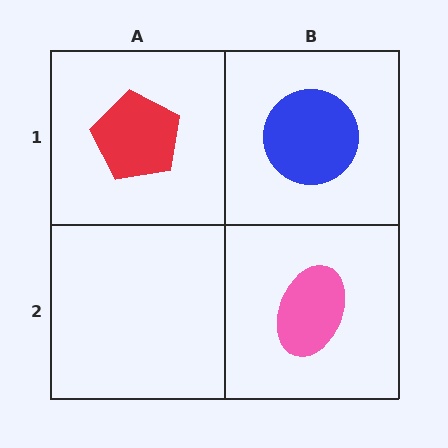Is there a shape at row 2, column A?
No, that cell is empty.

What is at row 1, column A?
A red pentagon.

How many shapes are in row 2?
1 shape.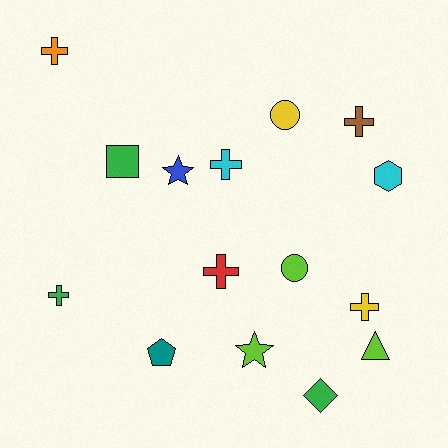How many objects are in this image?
There are 15 objects.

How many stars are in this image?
There are 2 stars.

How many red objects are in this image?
There is 1 red object.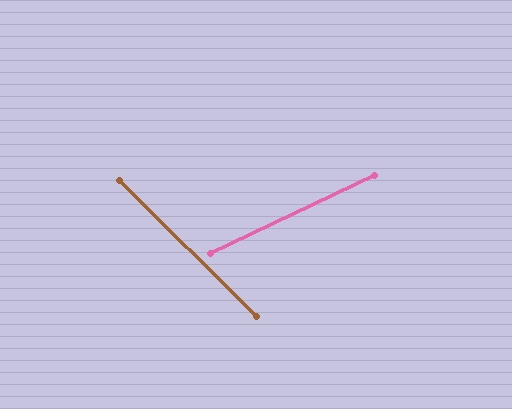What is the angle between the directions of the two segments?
Approximately 70 degrees.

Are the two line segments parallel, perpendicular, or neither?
Neither parallel nor perpendicular — they differ by about 70°.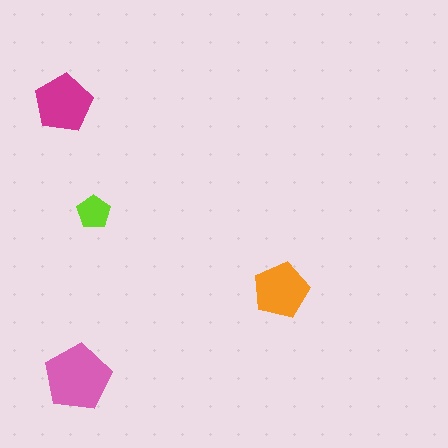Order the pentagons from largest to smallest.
the pink one, the magenta one, the orange one, the lime one.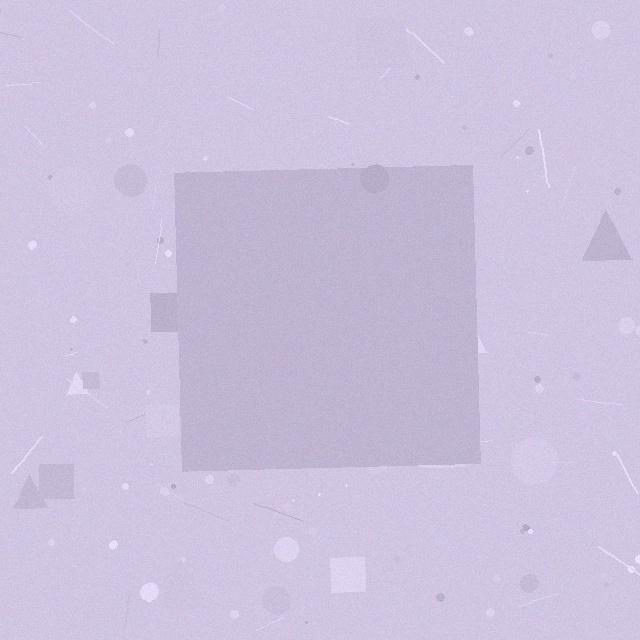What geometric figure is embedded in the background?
A square is embedded in the background.